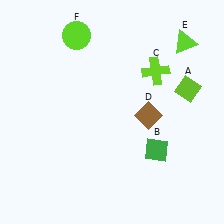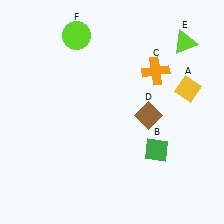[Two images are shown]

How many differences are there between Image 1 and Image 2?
There are 2 differences between the two images.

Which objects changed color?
A changed from lime to yellow. C changed from lime to orange.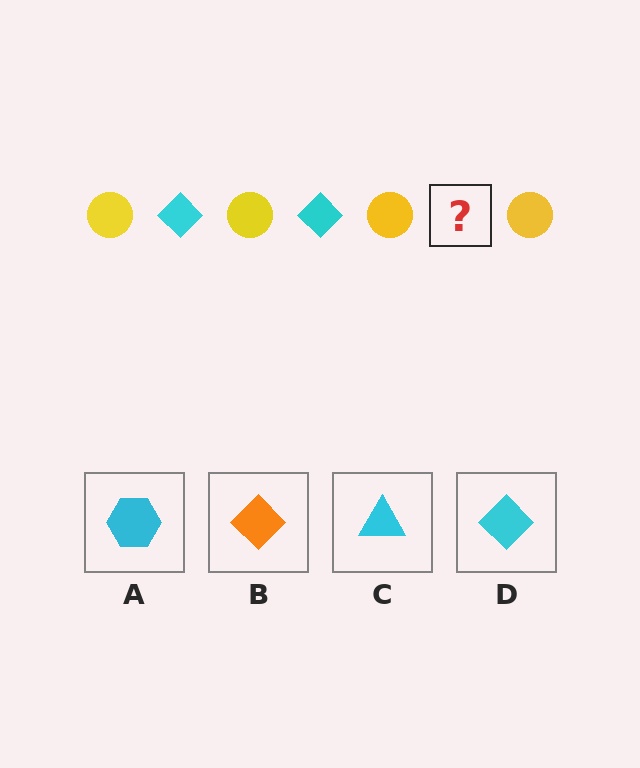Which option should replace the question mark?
Option D.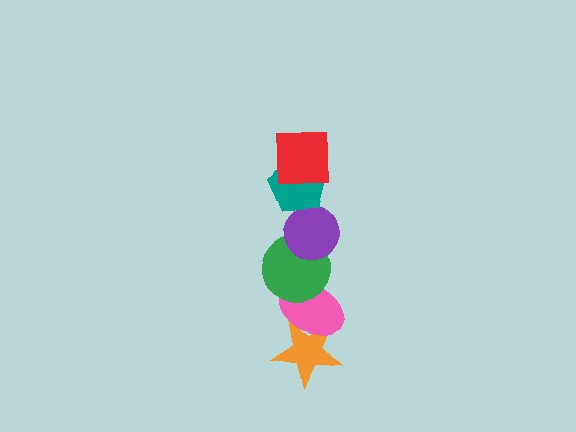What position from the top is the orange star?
The orange star is 6th from the top.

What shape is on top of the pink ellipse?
The green circle is on top of the pink ellipse.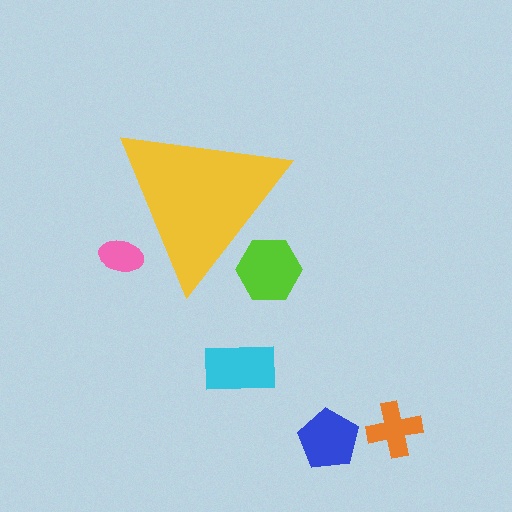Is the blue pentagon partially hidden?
No, the blue pentagon is fully visible.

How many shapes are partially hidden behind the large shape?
2 shapes are partially hidden.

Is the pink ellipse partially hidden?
Yes, the pink ellipse is partially hidden behind the yellow triangle.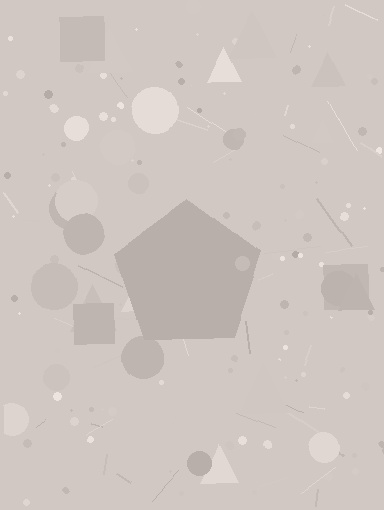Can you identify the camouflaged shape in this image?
The camouflaged shape is a pentagon.